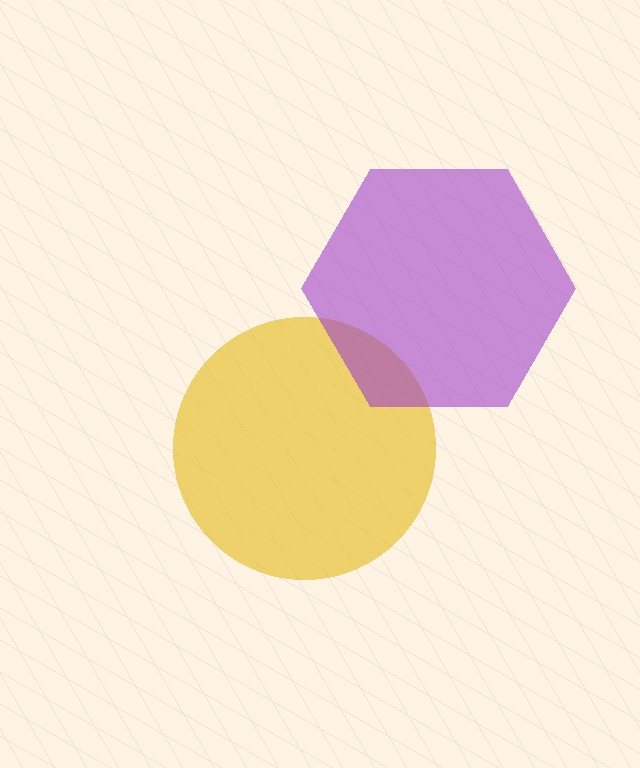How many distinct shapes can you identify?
There are 2 distinct shapes: a yellow circle, a purple hexagon.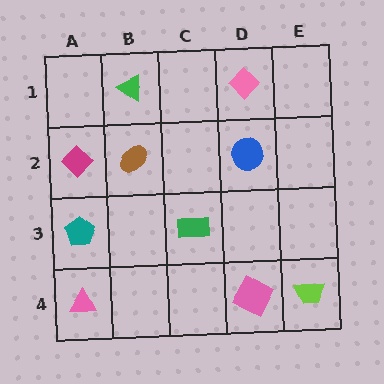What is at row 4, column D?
A pink square.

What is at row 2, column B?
A brown ellipse.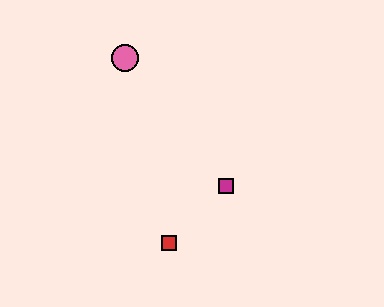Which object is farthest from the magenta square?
The pink circle is farthest from the magenta square.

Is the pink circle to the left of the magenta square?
Yes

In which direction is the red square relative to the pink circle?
The red square is below the pink circle.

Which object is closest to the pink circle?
The magenta square is closest to the pink circle.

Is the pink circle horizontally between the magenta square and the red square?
No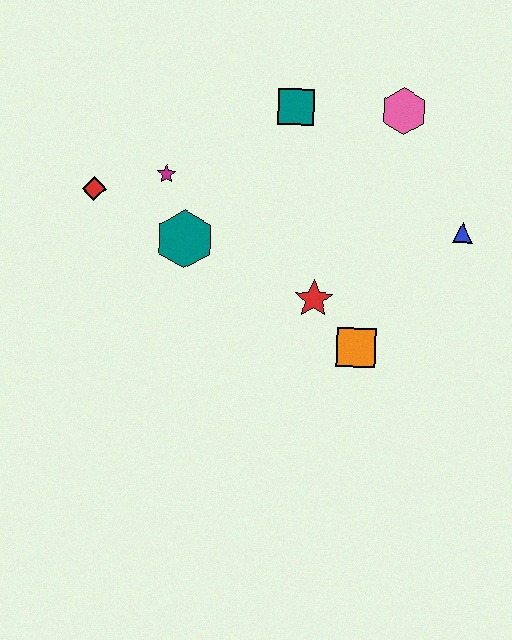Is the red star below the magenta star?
Yes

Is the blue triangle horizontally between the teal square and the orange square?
No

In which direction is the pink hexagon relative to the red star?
The pink hexagon is above the red star.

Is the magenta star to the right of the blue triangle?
No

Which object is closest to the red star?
The orange square is closest to the red star.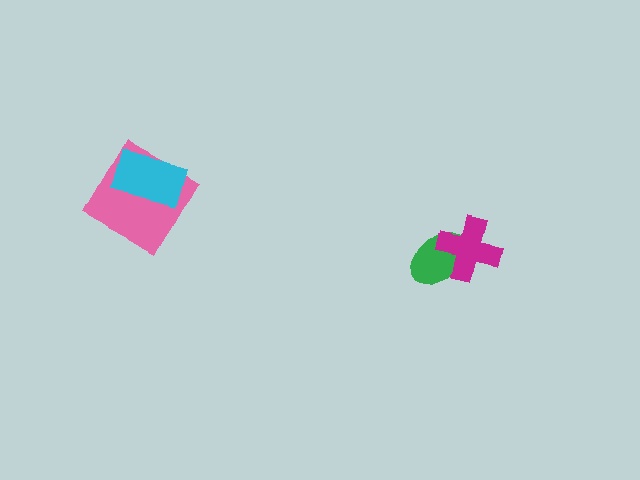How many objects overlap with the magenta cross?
1 object overlaps with the magenta cross.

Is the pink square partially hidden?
Yes, it is partially covered by another shape.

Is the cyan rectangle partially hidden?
No, no other shape covers it.